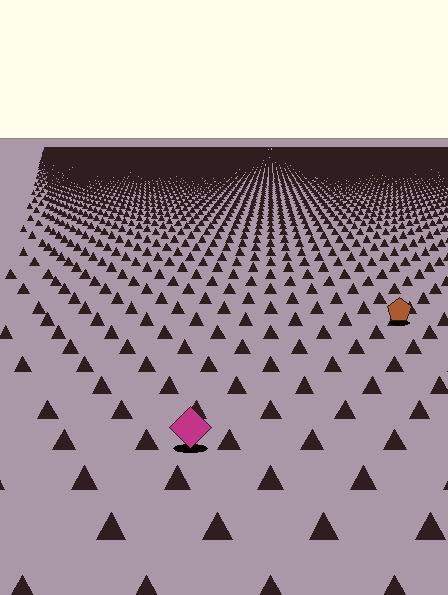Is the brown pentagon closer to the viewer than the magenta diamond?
No. The magenta diamond is closer — you can tell from the texture gradient: the ground texture is coarser near it.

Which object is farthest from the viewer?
The brown pentagon is farthest from the viewer. It appears smaller and the ground texture around it is denser.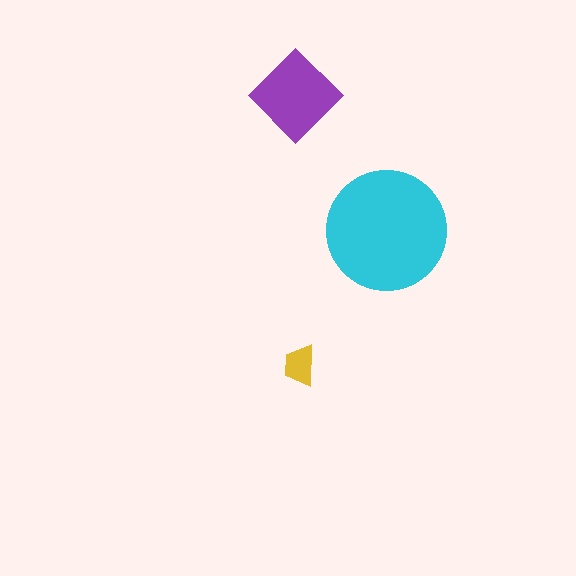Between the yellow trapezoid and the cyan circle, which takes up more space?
The cyan circle.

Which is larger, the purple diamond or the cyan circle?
The cyan circle.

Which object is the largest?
The cyan circle.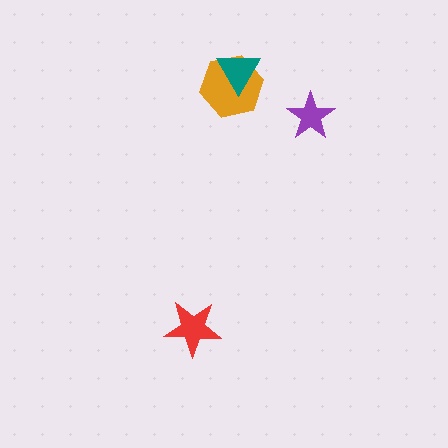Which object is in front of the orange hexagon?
The teal triangle is in front of the orange hexagon.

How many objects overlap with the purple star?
0 objects overlap with the purple star.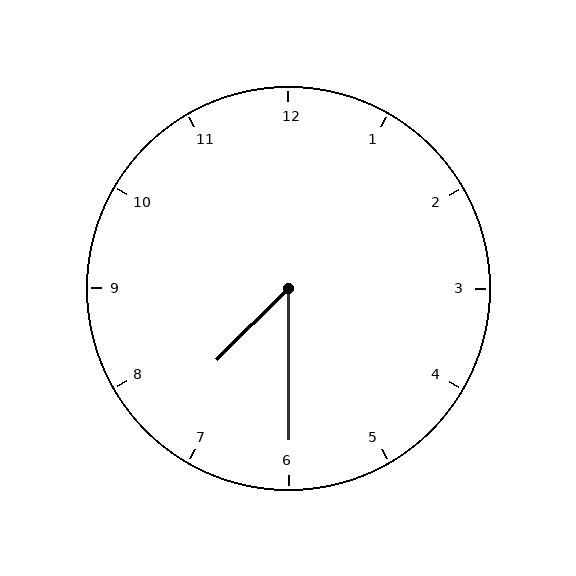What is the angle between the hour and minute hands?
Approximately 45 degrees.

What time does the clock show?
7:30.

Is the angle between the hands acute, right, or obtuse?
It is acute.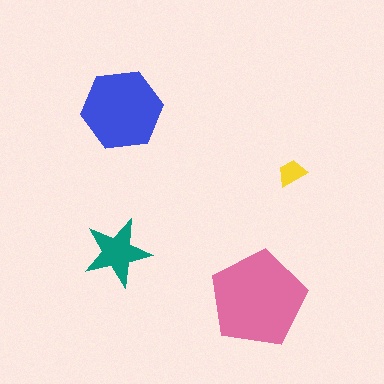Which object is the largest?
The pink pentagon.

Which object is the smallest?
The yellow trapezoid.